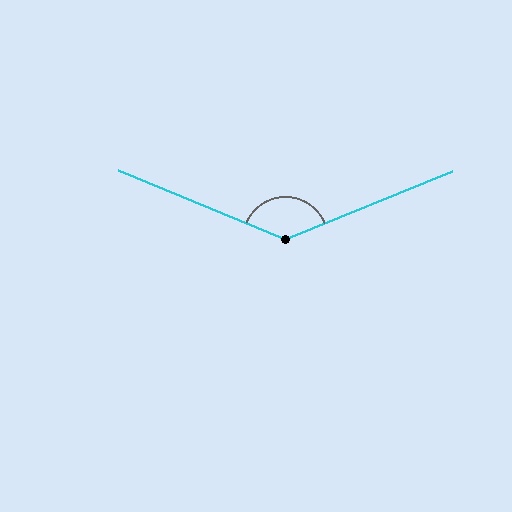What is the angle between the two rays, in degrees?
Approximately 135 degrees.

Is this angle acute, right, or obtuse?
It is obtuse.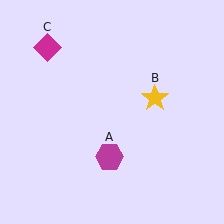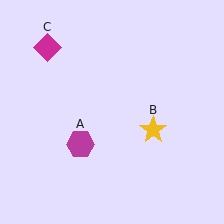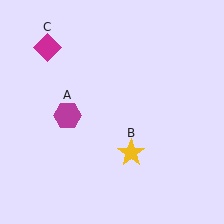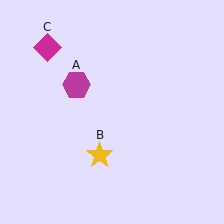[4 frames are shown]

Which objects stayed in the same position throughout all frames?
Magenta diamond (object C) remained stationary.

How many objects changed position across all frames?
2 objects changed position: magenta hexagon (object A), yellow star (object B).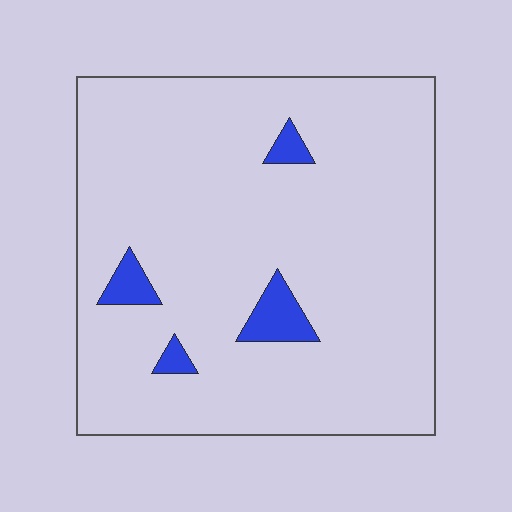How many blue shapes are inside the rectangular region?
4.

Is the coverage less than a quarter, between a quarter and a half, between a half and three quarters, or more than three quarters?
Less than a quarter.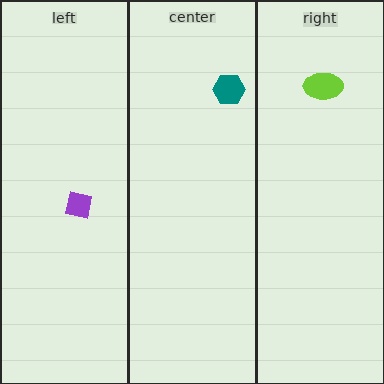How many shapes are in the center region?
1.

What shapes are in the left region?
The purple square.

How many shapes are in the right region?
1.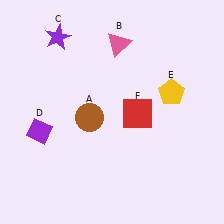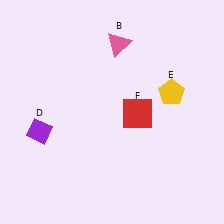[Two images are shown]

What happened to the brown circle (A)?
The brown circle (A) was removed in Image 2. It was in the bottom-left area of Image 1.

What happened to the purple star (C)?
The purple star (C) was removed in Image 2. It was in the top-left area of Image 1.